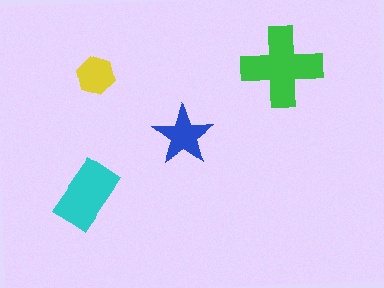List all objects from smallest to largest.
The yellow hexagon, the blue star, the cyan rectangle, the green cross.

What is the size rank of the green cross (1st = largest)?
1st.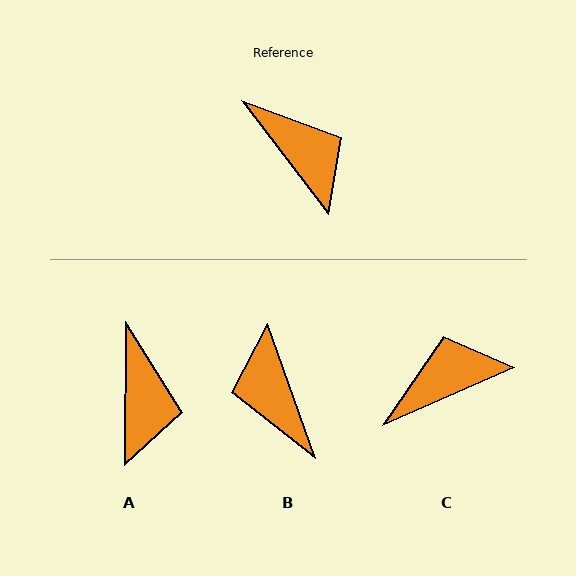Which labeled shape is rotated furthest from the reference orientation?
B, about 162 degrees away.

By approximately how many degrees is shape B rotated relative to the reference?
Approximately 162 degrees counter-clockwise.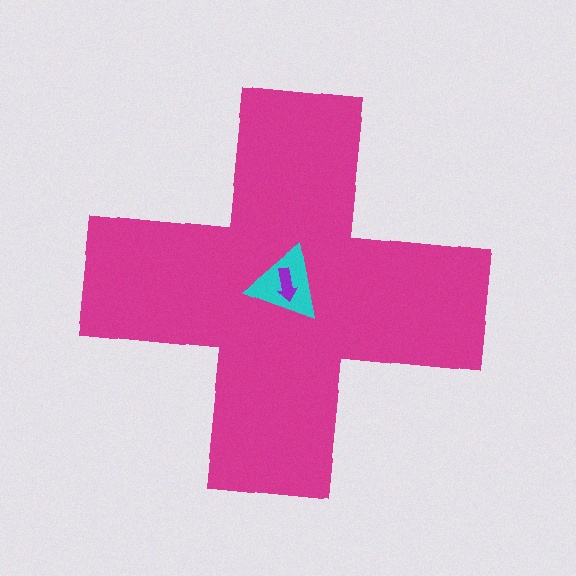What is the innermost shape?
The purple arrow.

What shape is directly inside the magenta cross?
The cyan triangle.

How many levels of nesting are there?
3.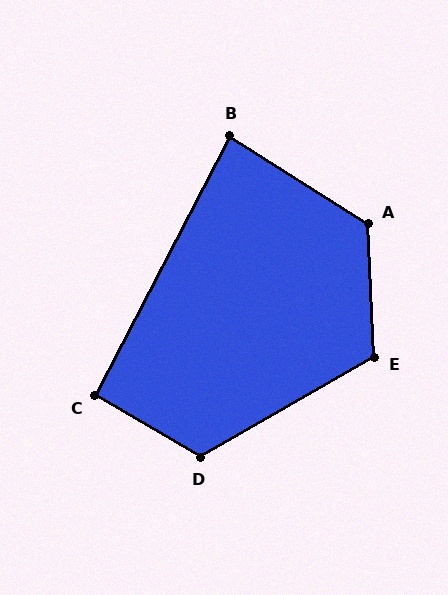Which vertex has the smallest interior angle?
B, at approximately 85 degrees.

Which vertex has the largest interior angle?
A, at approximately 125 degrees.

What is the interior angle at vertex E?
Approximately 117 degrees (obtuse).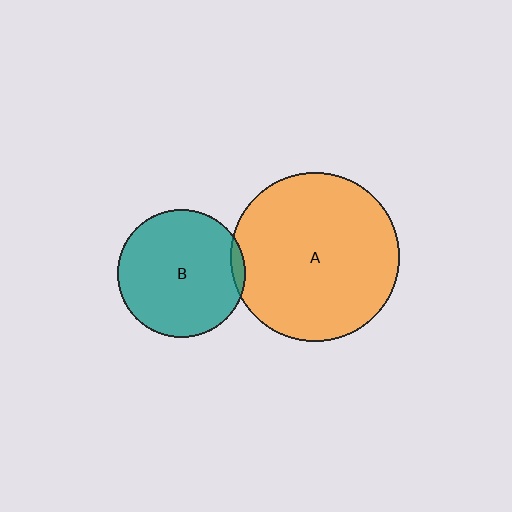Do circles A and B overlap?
Yes.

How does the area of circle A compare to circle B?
Approximately 1.8 times.